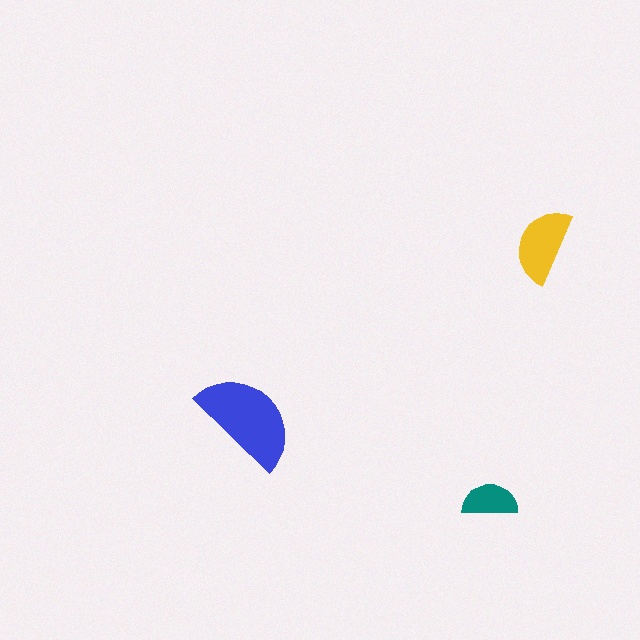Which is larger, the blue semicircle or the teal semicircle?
The blue one.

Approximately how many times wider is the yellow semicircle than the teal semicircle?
About 1.5 times wider.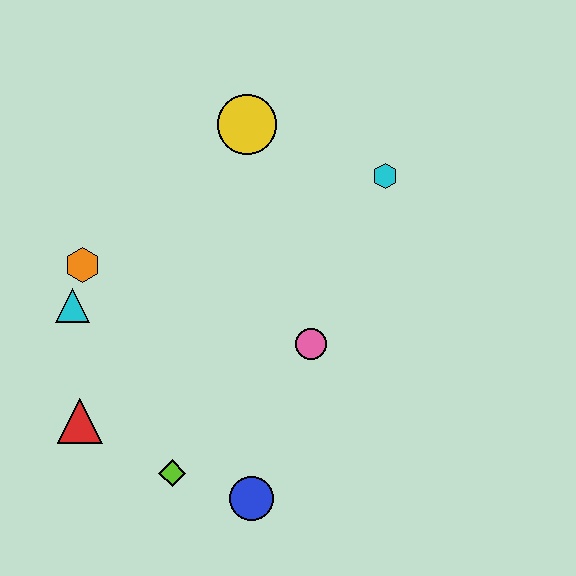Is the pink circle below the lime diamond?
No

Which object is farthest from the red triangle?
The cyan hexagon is farthest from the red triangle.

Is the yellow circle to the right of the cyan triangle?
Yes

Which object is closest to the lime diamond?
The blue circle is closest to the lime diamond.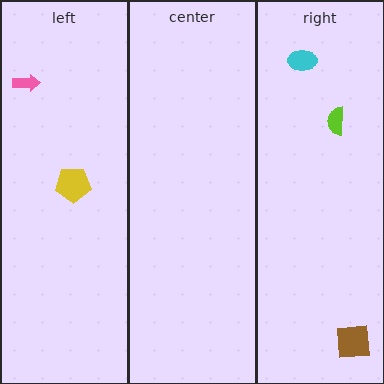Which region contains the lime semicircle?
The right region.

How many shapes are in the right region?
3.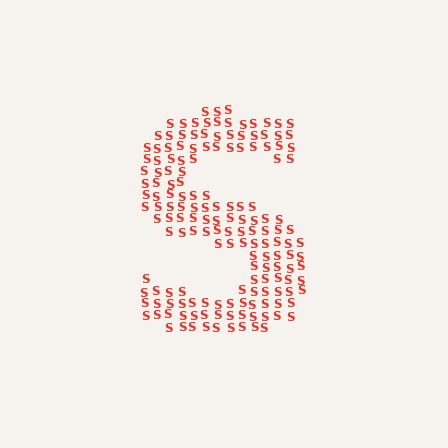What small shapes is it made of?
It is made of small letter S's.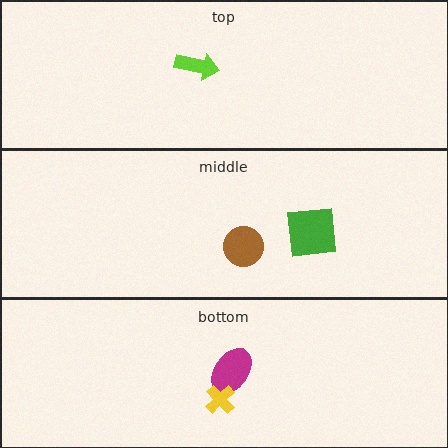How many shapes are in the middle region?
2.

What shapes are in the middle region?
The green square, the brown circle.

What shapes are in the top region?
The lime arrow.